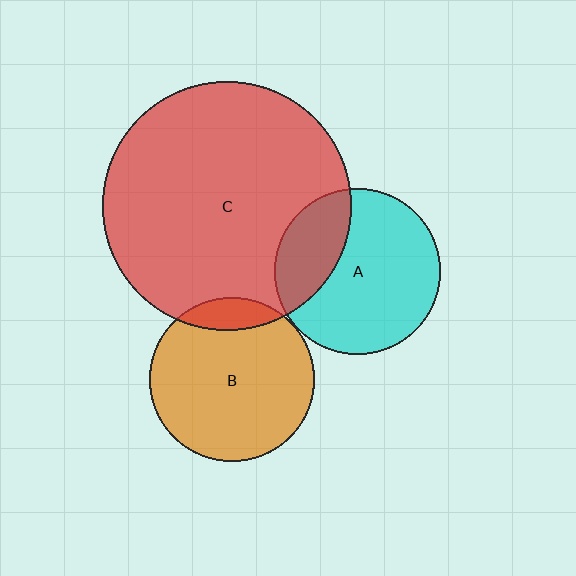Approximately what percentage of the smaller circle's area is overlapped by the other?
Approximately 10%.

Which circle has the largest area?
Circle C (red).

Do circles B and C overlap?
Yes.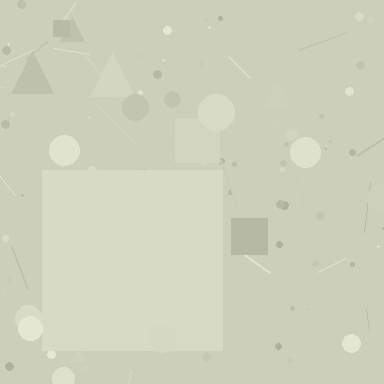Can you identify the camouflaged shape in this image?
The camouflaged shape is a square.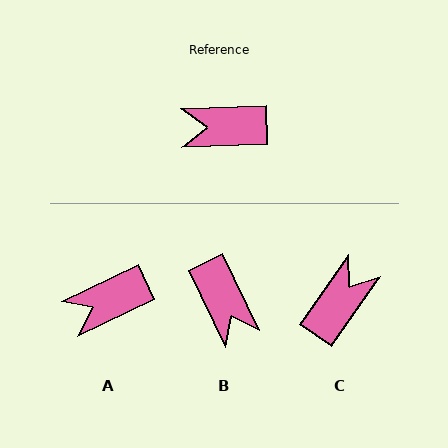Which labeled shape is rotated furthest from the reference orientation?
C, about 127 degrees away.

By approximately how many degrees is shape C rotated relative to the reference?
Approximately 127 degrees clockwise.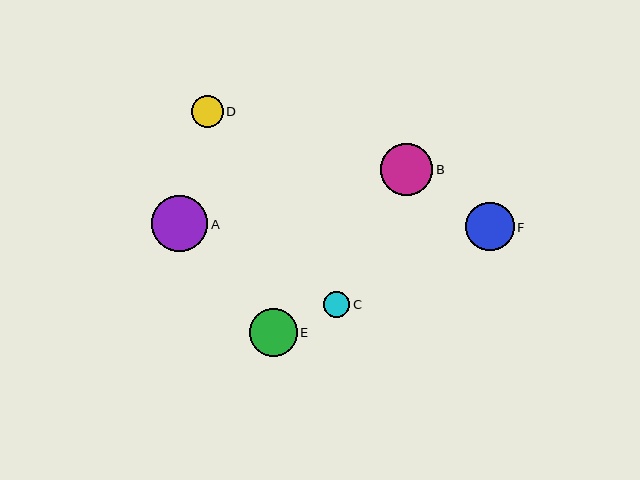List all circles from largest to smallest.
From largest to smallest: A, B, F, E, D, C.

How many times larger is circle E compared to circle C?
Circle E is approximately 1.9 times the size of circle C.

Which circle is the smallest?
Circle C is the smallest with a size of approximately 26 pixels.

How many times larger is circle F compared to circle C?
Circle F is approximately 1.9 times the size of circle C.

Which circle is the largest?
Circle A is the largest with a size of approximately 56 pixels.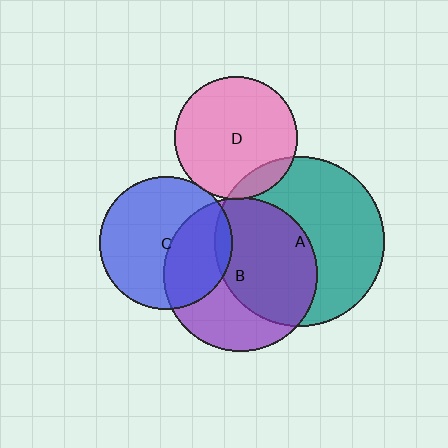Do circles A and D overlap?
Yes.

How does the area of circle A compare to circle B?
Approximately 1.2 times.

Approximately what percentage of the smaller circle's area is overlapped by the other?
Approximately 10%.